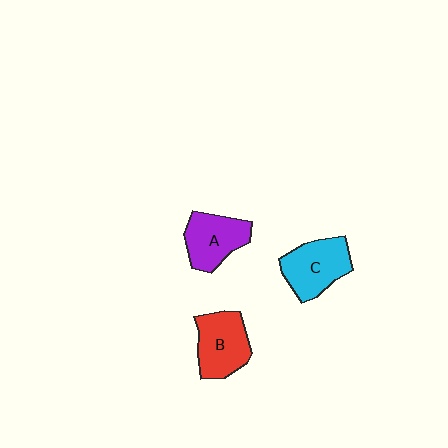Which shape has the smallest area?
Shape A (purple).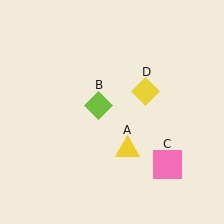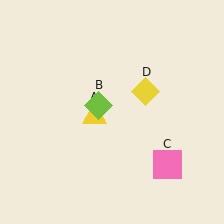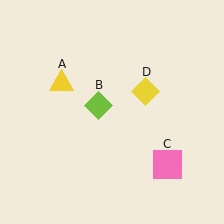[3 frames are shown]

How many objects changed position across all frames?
1 object changed position: yellow triangle (object A).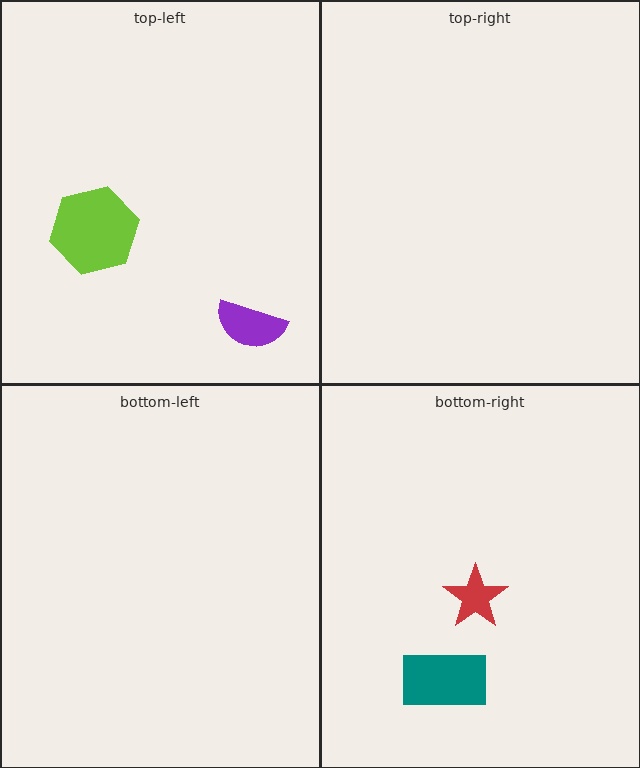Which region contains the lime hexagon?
The top-left region.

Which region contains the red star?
The bottom-right region.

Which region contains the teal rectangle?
The bottom-right region.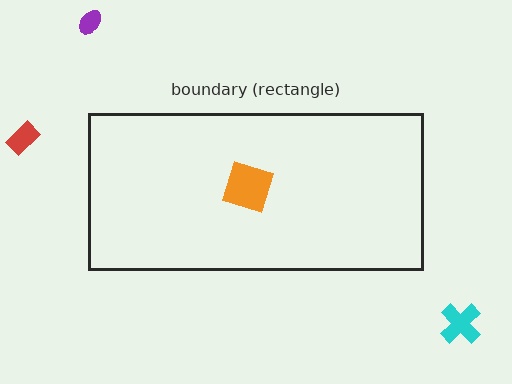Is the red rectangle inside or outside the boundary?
Outside.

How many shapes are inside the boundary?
1 inside, 3 outside.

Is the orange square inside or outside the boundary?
Inside.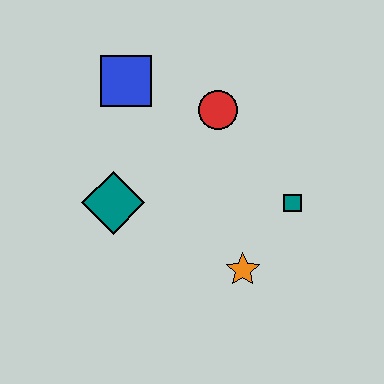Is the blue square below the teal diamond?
No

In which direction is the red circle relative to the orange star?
The red circle is above the orange star.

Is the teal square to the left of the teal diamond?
No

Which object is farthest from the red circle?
The orange star is farthest from the red circle.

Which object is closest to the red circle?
The blue square is closest to the red circle.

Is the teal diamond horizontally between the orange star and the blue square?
No